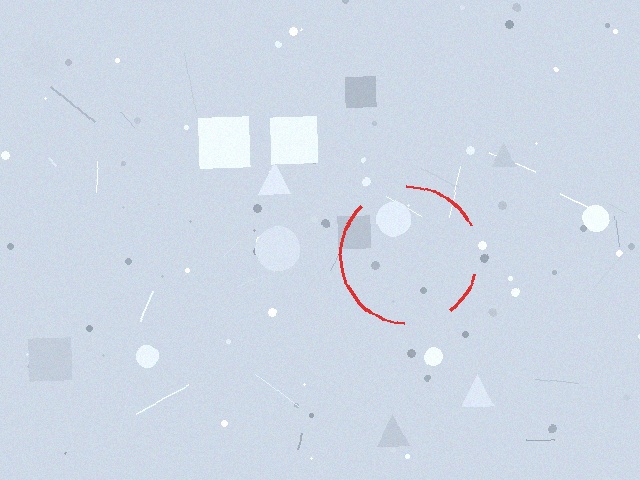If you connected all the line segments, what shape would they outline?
They would outline a circle.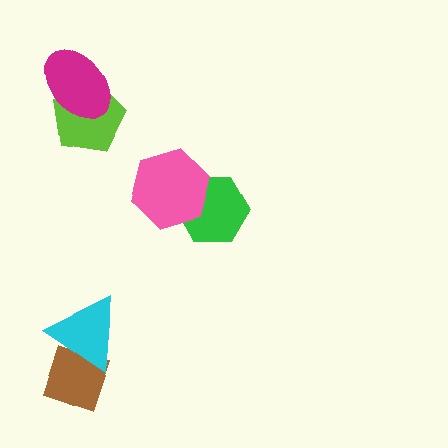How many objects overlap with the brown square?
1 object overlaps with the brown square.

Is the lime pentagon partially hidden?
Yes, it is partially covered by another shape.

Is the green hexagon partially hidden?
Yes, it is partially covered by another shape.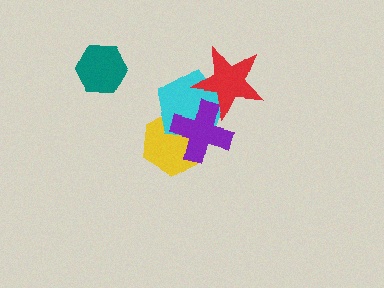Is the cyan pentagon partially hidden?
Yes, it is partially covered by another shape.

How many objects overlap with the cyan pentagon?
3 objects overlap with the cyan pentagon.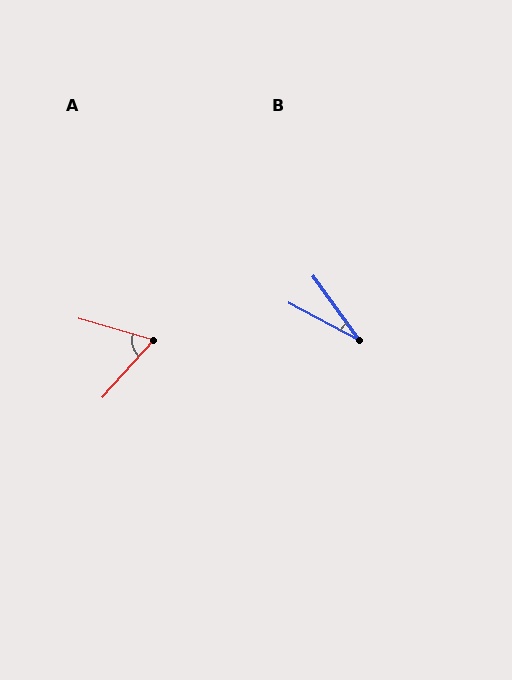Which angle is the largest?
A, at approximately 64 degrees.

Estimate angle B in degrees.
Approximately 26 degrees.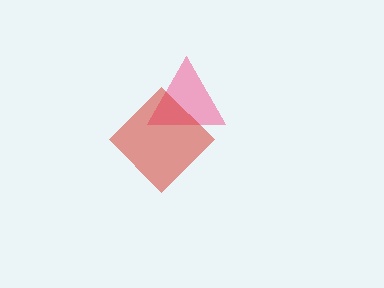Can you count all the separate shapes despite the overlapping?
Yes, there are 2 separate shapes.